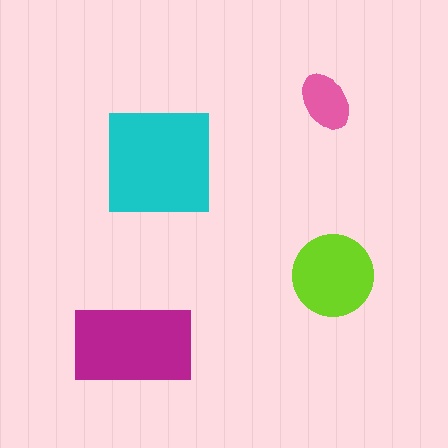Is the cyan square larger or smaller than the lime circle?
Larger.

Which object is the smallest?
The pink ellipse.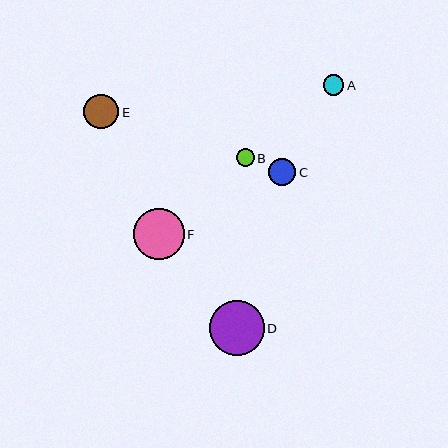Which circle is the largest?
Circle D is the largest with a size of approximately 55 pixels.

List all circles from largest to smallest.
From largest to smallest: D, F, E, C, A, B.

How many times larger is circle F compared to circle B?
Circle F is approximately 2.8 times the size of circle B.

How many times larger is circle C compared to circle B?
Circle C is approximately 1.5 times the size of circle B.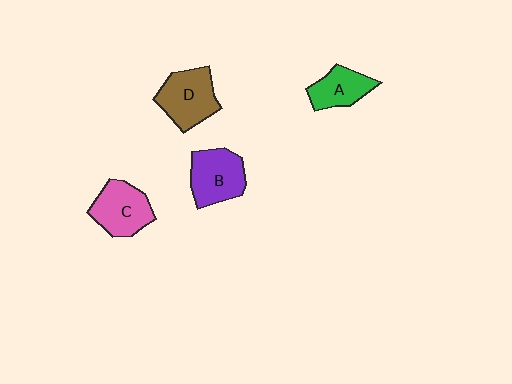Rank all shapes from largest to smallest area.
From largest to smallest: D (brown), B (purple), C (pink), A (green).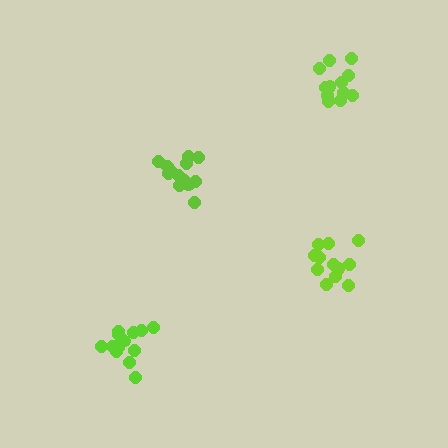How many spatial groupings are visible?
There are 4 spatial groupings.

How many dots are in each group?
Group 1: 12 dots, Group 2: 12 dots, Group 3: 13 dots, Group 4: 15 dots (52 total).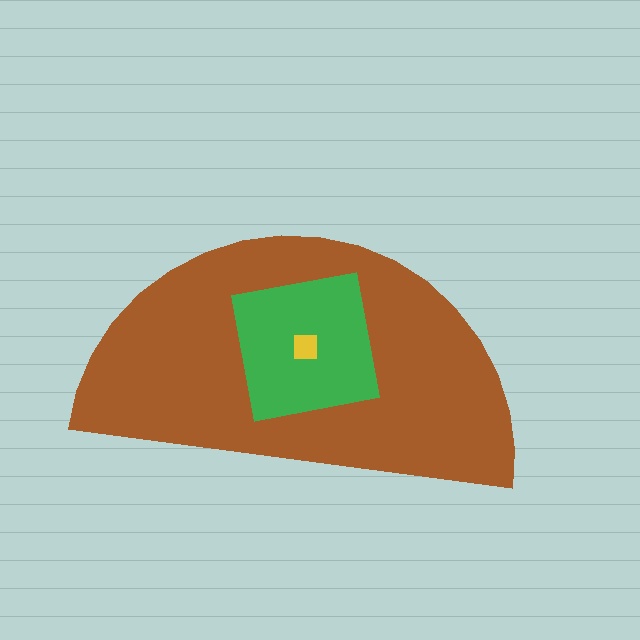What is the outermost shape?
The brown semicircle.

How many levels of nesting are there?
3.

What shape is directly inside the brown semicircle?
The green square.